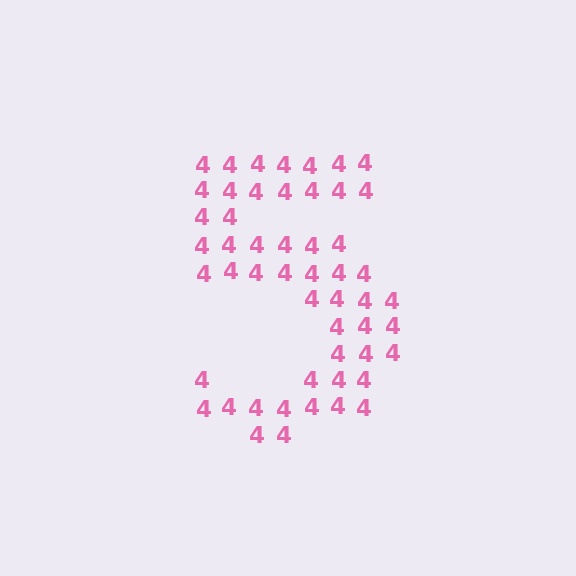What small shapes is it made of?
It is made of small digit 4's.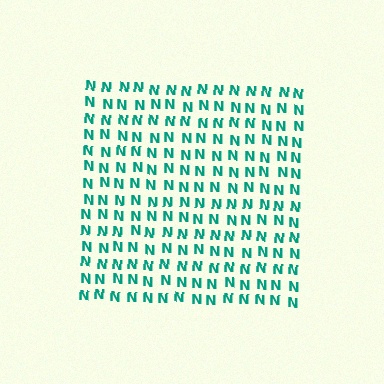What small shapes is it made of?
It is made of small letter N's.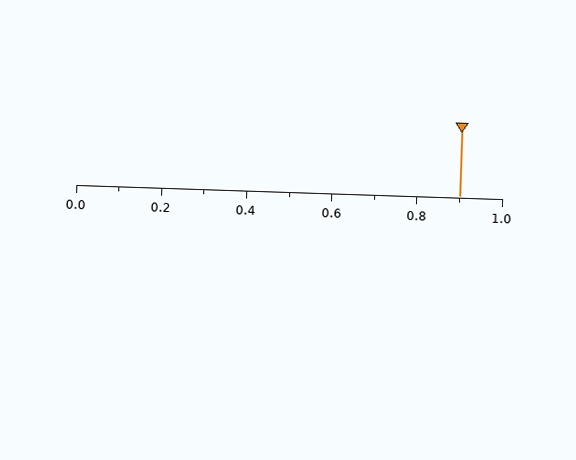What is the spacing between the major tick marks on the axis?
The major ticks are spaced 0.2 apart.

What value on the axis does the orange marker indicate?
The marker indicates approximately 0.9.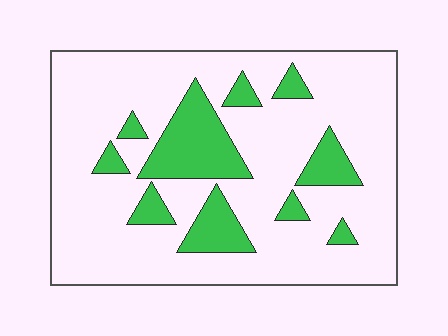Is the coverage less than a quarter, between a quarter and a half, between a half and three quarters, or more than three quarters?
Less than a quarter.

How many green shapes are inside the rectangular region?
10.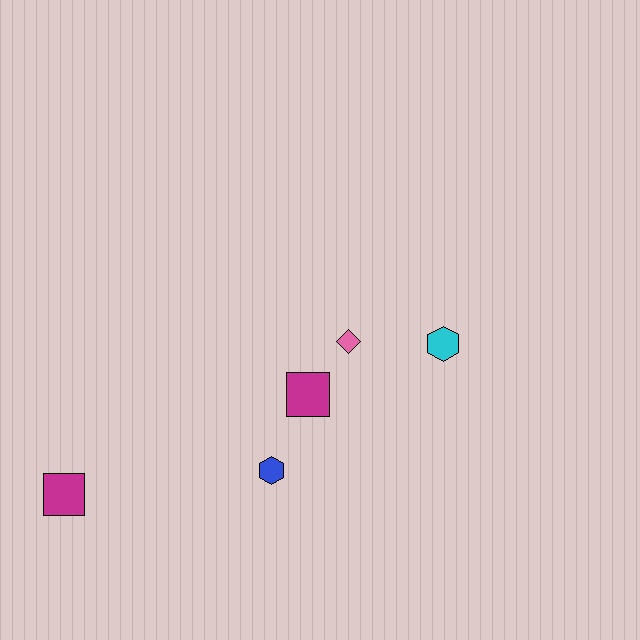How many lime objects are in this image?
There are no lime objects.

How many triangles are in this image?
There are no triangles.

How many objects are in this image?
There are 5 objects.